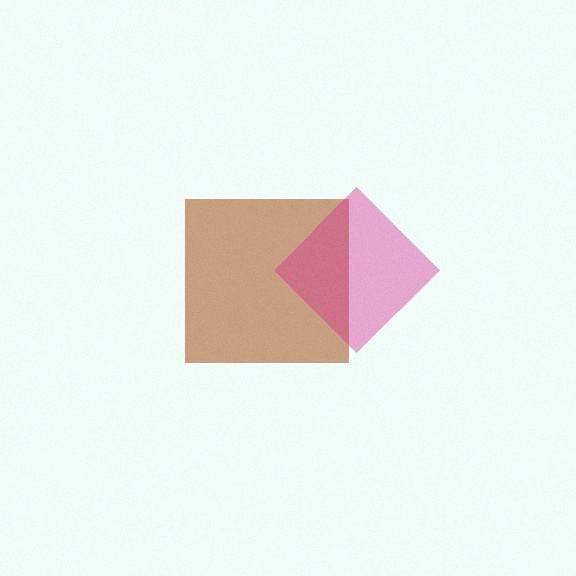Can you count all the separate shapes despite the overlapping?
Yes, there are 2 separate shapes.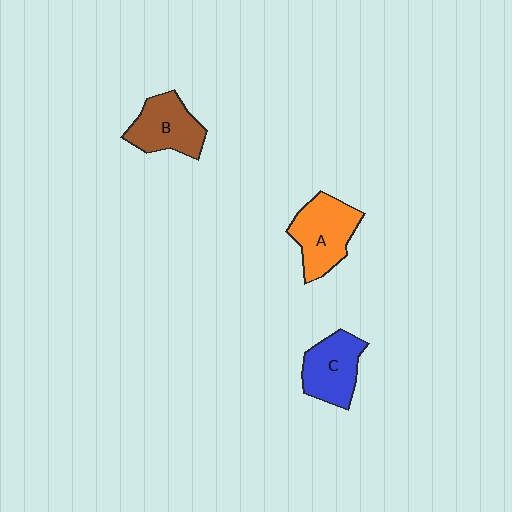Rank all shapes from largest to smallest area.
From largest to smallest: A (orange), C (blue), B (brown).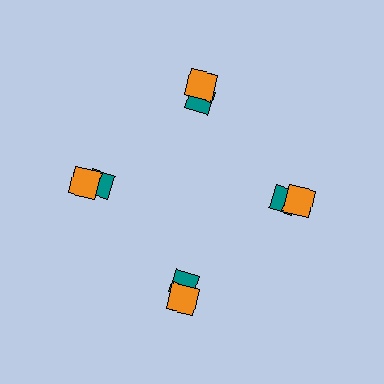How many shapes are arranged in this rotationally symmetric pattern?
There are 8 shapes, arranged in 4 groups of 2.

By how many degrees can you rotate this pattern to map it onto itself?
The pattern maps onto itself every 90 degrees of rotation.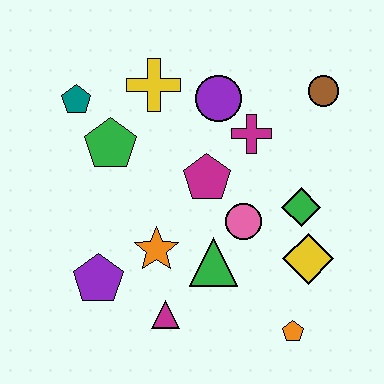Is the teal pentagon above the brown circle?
No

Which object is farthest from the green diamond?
The teal pentagon is farthest from the green diamond.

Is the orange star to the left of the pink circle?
Yes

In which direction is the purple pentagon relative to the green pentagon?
The purple pentagon is below the green pentagon.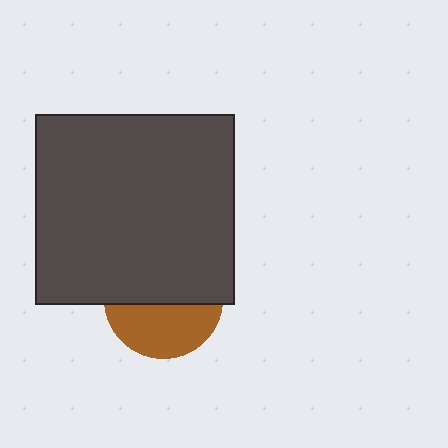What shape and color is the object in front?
The object in front is a dark gray rectangle.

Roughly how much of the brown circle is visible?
A small part of it is visible (roughly 43%).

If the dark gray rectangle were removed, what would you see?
You would see the complete brown circle.